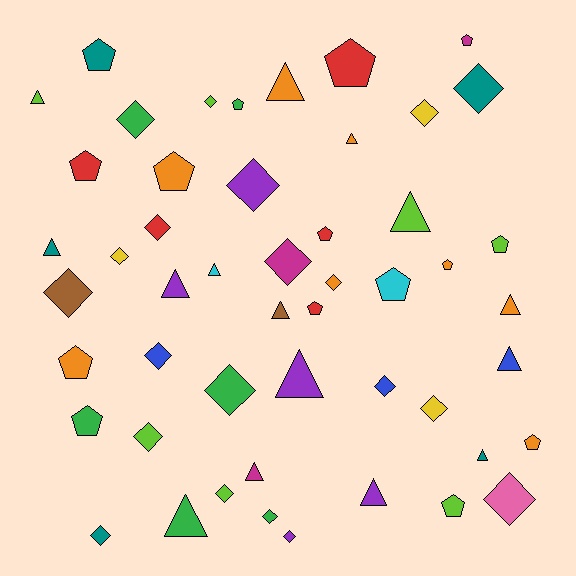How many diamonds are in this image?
There are 20 diamonds.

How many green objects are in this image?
There are 6 green objects.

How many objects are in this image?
There are 50 objects.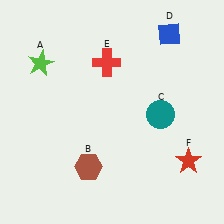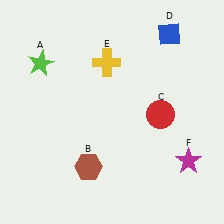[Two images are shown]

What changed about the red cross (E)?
In Image 1, E is red. In Image 2, it changed to yellow.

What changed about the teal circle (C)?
In Image 1, C is teal. In Image 2, it changed to red.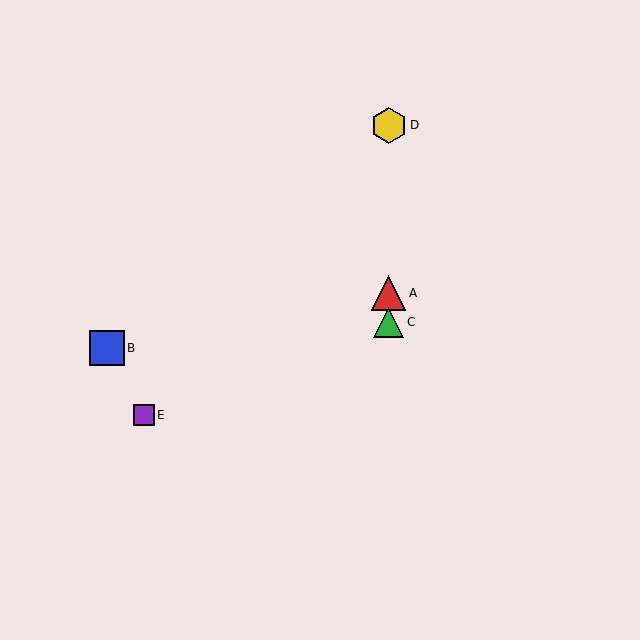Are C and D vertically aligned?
Yes, both are at x≈389.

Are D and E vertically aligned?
No, D is at x≈389 and E is at x≈144.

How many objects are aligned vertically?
3 objects (A, C, D) are aligned vertically.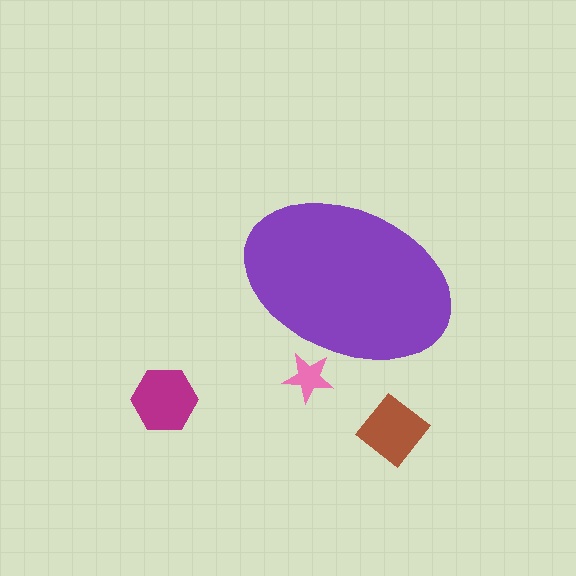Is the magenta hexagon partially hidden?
No, the magenta hexagon is fully visible.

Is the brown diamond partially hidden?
No, the brown diamond is fully visible.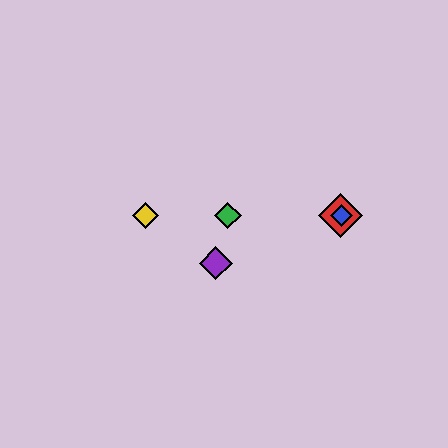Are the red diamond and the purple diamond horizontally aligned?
No, the red diamond is at y≈215 and the purple diamond is at y≈263.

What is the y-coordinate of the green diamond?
The green diamond is at y≈215.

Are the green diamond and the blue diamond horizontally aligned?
Yes, both are at y≈215.